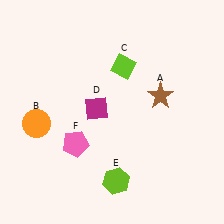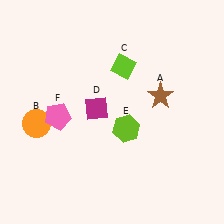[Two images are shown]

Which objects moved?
The objects that moved are: the lime hexagon (E), the pink pentagon (F).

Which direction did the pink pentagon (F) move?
The pink pentagon (F) moved up.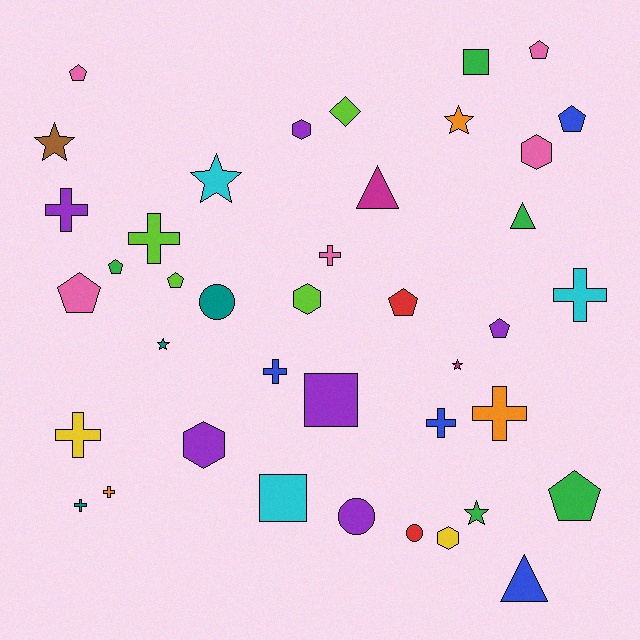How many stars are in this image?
There are 6 stars.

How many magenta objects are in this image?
There are 2 magenta objects.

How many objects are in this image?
There are 40 objects.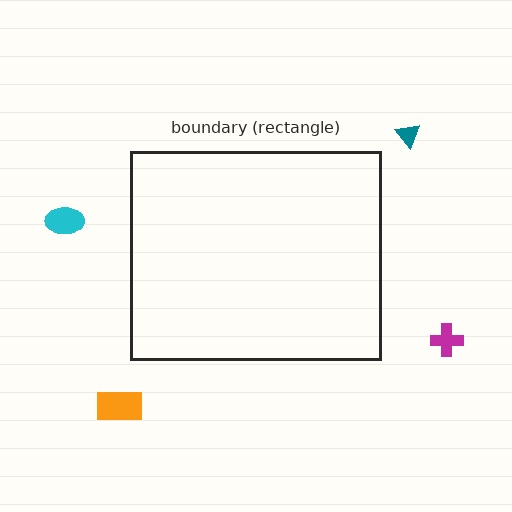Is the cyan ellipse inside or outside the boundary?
Outside.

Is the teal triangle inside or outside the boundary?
Outside.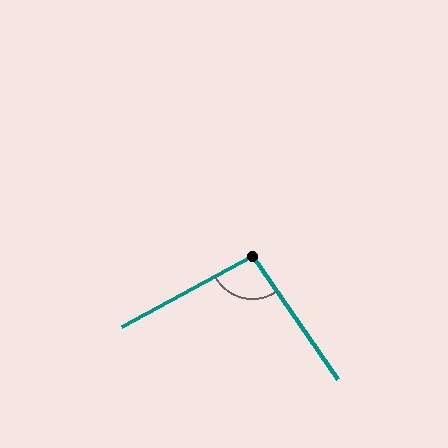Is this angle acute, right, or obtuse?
It is obtuse.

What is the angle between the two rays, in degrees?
Approximately 96 degrees.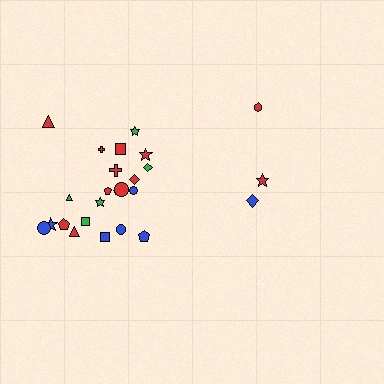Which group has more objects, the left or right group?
The left group.